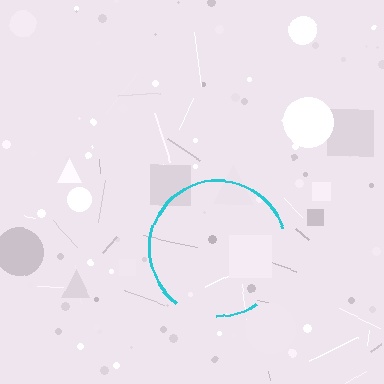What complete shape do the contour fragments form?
The contour fragments form a circle.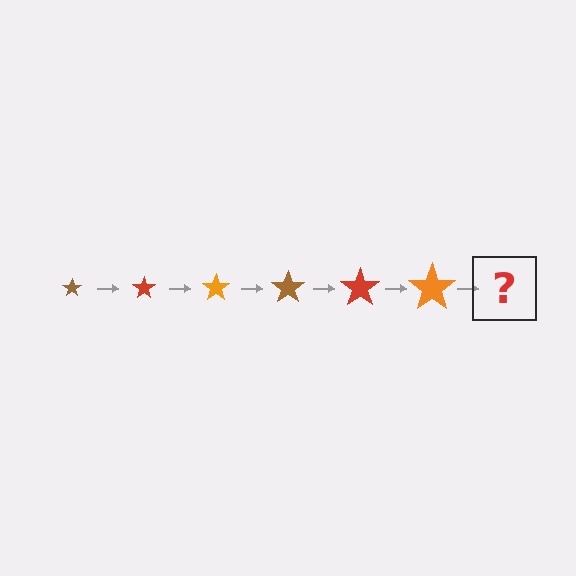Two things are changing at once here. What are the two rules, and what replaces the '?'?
The two rules are that the star grows larger each step and the color cycles through brown, red, and orange. The '?' should be a brown star, larger than the previous one.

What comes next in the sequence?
The next element should be a brown star, larger than the previous one.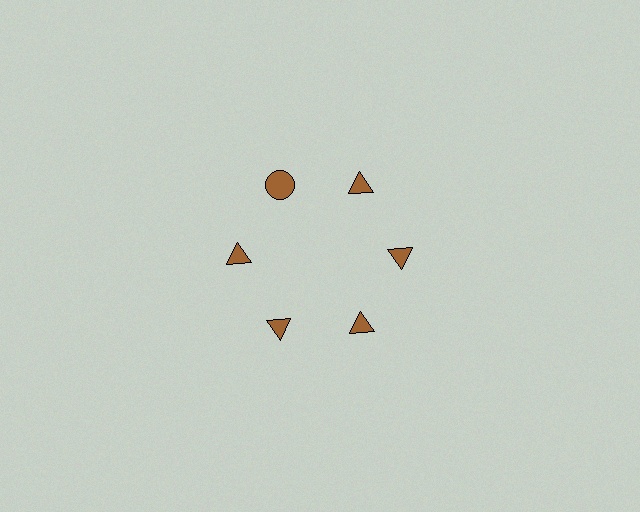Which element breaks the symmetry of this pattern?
The brown circle at roughly the 11 o'clock position breaks the symmetry. All other shapes are brown triangles.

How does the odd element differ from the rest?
It has a different shape: circle instead of triangle.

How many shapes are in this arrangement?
There are 6 shapes arranged in a ring pattern.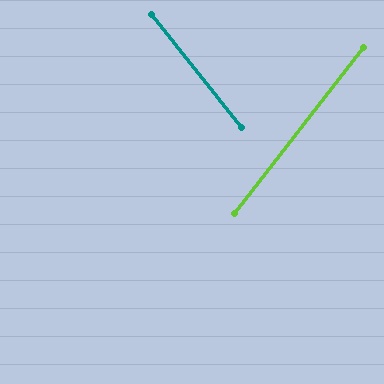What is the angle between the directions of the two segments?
Approximately 76 degrees.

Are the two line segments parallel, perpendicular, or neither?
Neither parallel nor perpendicular — they differ by about 76°.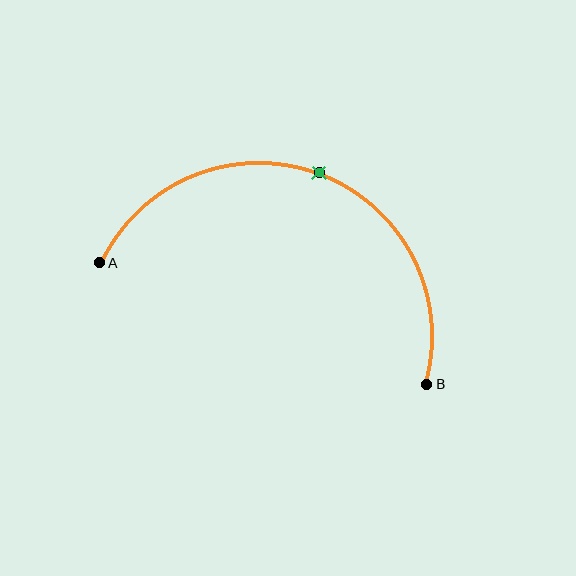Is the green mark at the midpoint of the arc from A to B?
Yes. The green mark lies on the arc at equal arc-length from both A and B — it is the arc midpoint.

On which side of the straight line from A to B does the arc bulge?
The arc bulges above the straight line connecting A and B.